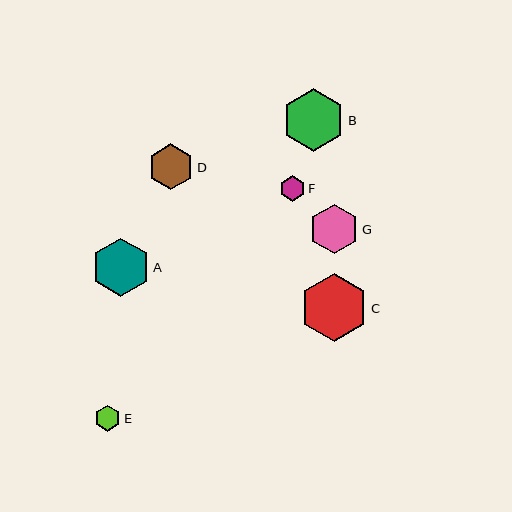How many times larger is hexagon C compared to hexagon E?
Hexagon C is approximately 2.6 times the size of hexagon E.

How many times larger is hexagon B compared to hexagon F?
Hexagon B is approximately 2.5 times the size of hexagon F.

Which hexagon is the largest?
Hexagon C is the largest with a size of approximately 67 pixels.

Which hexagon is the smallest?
Hexagon F is the smallest with a size of approximately 25 pixels.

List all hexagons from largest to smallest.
From largest to smallest: C, B, A, G, D, E, F.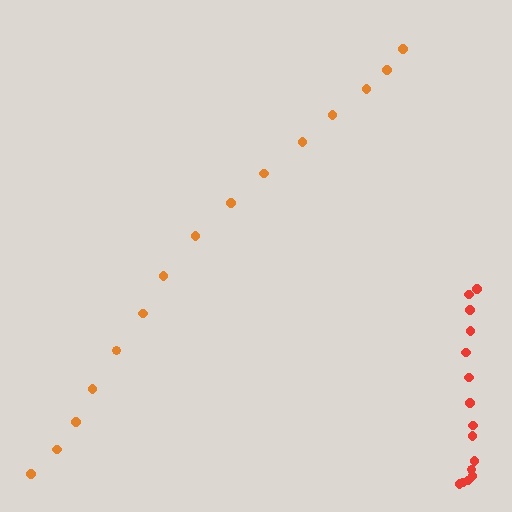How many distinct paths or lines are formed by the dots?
There are 2 distinct paths.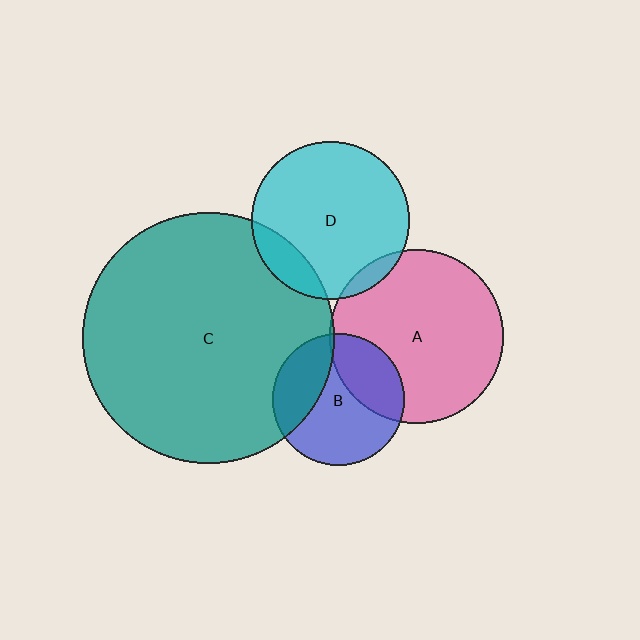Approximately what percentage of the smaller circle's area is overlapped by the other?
Approximately 30%.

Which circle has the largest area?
Circle C (teal).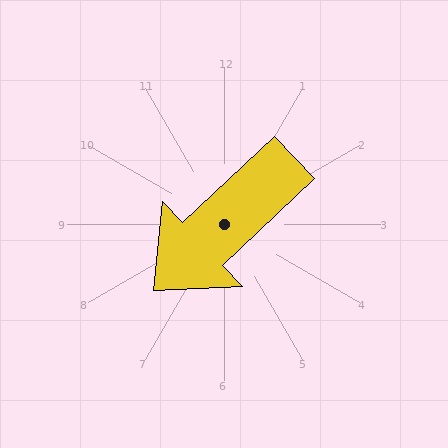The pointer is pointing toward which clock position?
Roughly 8 o'clock.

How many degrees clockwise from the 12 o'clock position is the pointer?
Approximately 227 degrees.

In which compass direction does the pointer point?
Southwest.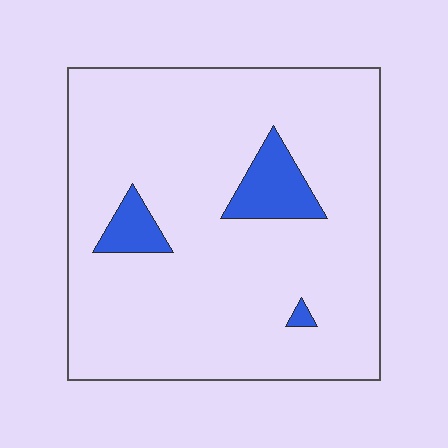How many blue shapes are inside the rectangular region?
3.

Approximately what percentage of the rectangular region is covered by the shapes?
Approximately 10%.